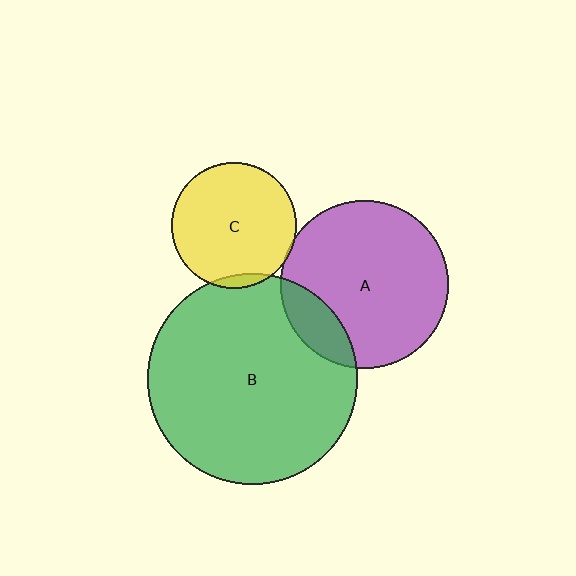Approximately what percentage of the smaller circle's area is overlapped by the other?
Approximately 5%.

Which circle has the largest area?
Circle B (green).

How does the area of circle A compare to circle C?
Approximately 1.8 times.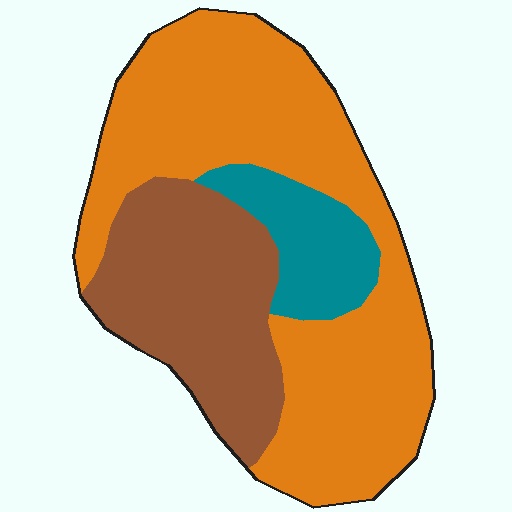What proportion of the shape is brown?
Brown covers 29% of the shape.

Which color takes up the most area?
Orange, at roughly 60%.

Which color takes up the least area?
Teal, at roughly 10%.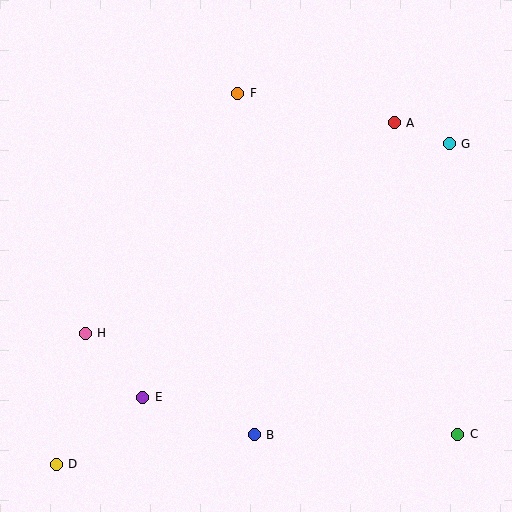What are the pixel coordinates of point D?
Point D is at (56, 464).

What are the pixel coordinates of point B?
Point B is at (254, 435).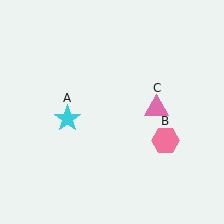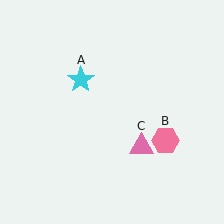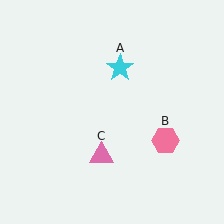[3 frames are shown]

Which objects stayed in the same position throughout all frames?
Pink hexagon (object B) remained stationary.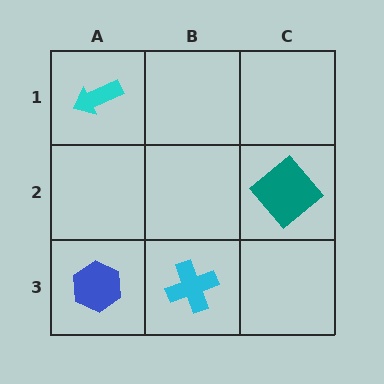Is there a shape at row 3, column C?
No, that cell is empty.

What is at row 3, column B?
A cyan cross.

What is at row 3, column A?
A blue hexagon.